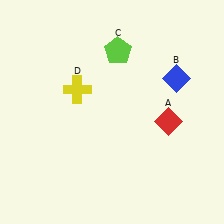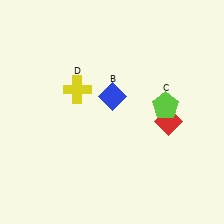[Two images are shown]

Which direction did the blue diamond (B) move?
The blue diamond (B) moved left.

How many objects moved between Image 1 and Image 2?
2 objects moved between the two images.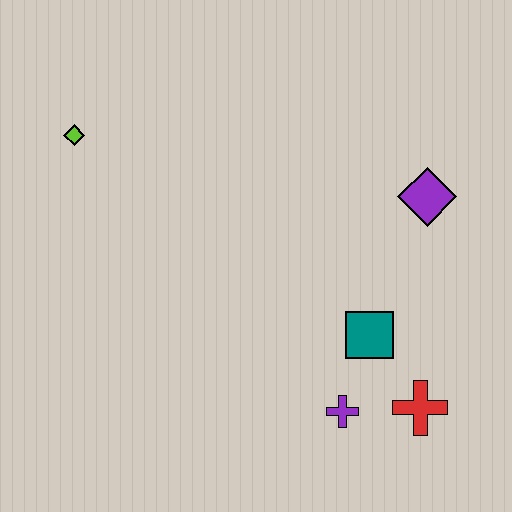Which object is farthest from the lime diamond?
The red cross is farthest from the lime diamond.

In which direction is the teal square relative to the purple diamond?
The teal square is below the purple diamond.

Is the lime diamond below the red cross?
No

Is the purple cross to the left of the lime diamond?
No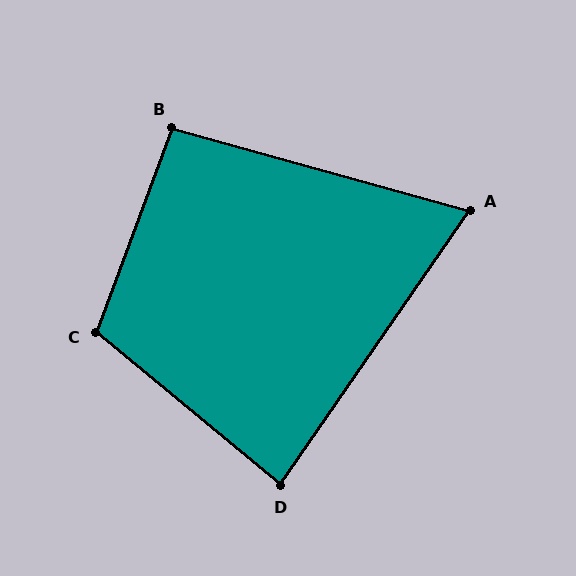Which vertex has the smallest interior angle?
A, at approximately 71 degrees.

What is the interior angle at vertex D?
Approximately 85 degrees (approximately right).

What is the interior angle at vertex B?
Approximately 95 degrees (approximately right).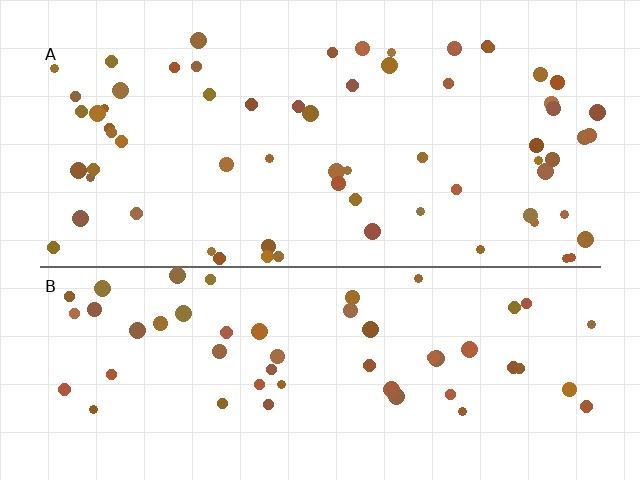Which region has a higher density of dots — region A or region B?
A (the top).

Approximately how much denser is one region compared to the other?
Approximately 1.2× — region A over region B.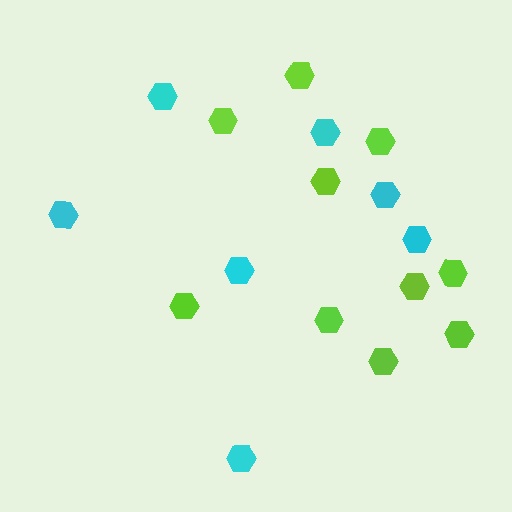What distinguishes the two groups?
There are 2 groups: one group of cyan hexagons (7) and one group of lime hexagons (10).